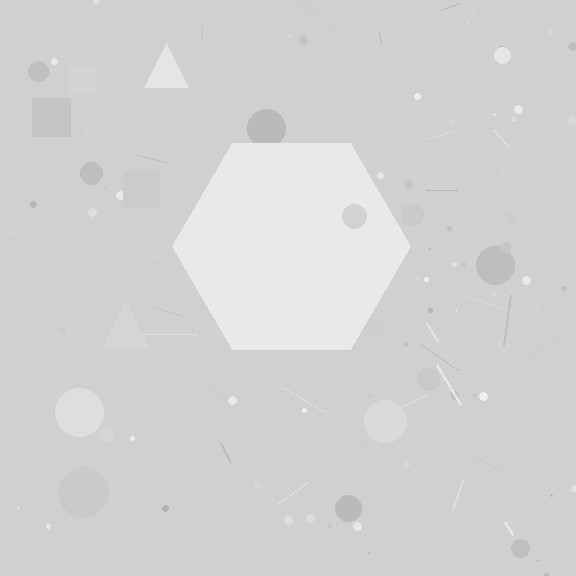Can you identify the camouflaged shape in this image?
The camouflaged shape is a hexagon.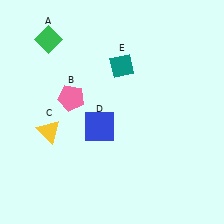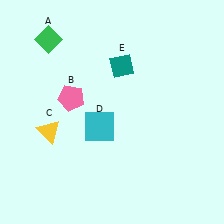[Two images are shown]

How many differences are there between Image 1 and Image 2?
There is 1 difference between the two images.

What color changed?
The square (D) changed from blue in Image 1 to cyan in Image 2.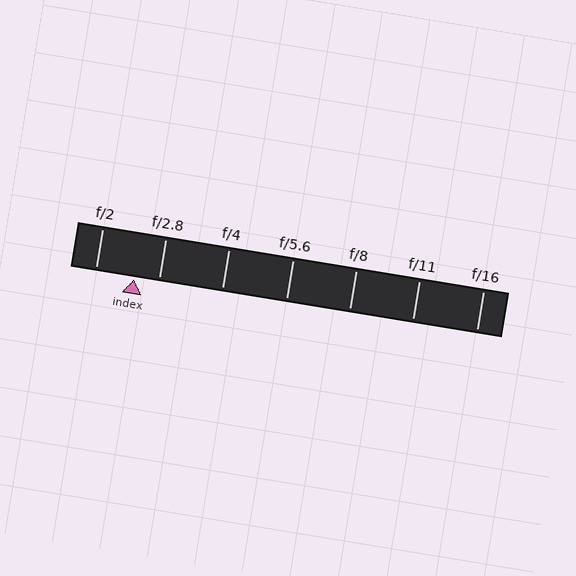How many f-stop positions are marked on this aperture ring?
There are 7 f-stop positions marked.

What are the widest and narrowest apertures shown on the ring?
The widest aperture shown is f/2 and the narrowest is f/16.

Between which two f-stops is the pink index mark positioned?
The index mark is between f/2 and f/2.8.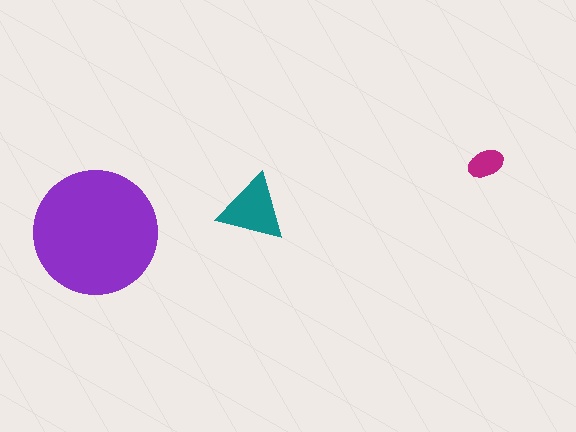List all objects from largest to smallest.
The purple circle, the teal triangle, the magenta ellipse.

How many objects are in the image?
There are 3 objects in the image.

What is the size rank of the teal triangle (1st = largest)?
2nd.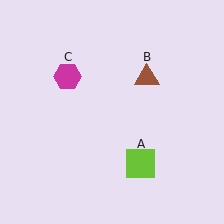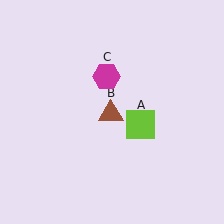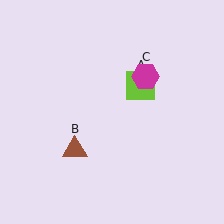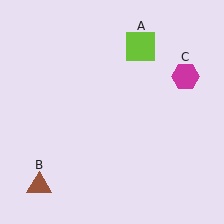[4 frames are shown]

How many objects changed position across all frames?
3 objects changed position: lime square (object A), brown triangle (object B), magenta hexagon (object C).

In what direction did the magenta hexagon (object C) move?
The magenta hexagon (object C) moved right.